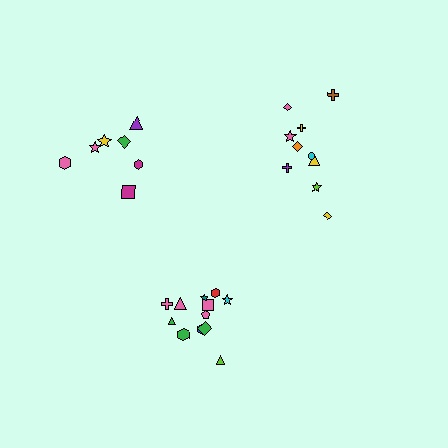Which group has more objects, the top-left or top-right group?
The top-right group.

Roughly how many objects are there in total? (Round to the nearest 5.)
Roughly 30 objects in total.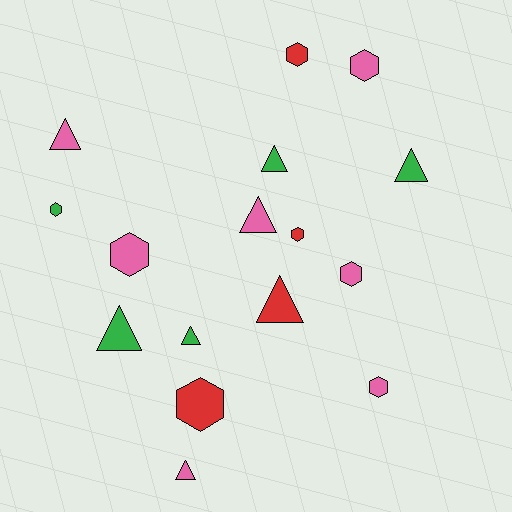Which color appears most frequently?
Pink, with 7 objects.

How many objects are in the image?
There are 16 objects.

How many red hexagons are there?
There are 3 red hexagons.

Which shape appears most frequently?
Hexagon, with 8 objects.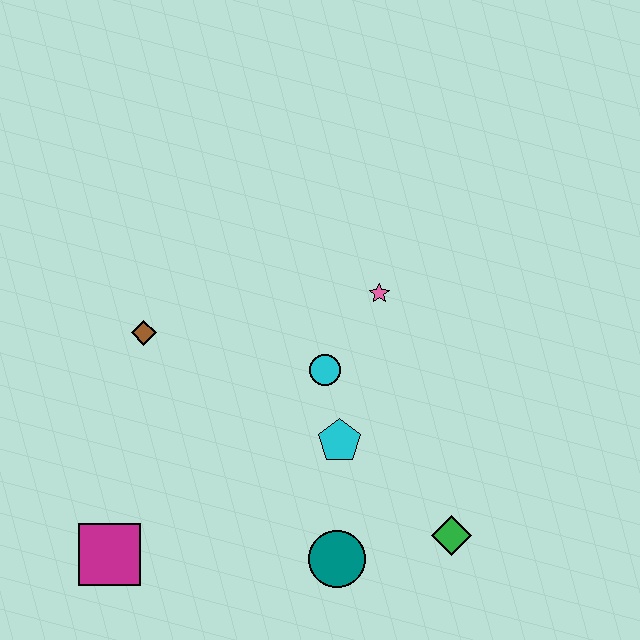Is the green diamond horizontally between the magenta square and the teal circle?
No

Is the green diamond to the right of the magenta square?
Yes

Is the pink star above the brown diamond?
Yes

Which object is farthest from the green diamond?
The brown diamond is farthest from the green diamond.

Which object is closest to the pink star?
The cyan circle is closest to the pink star.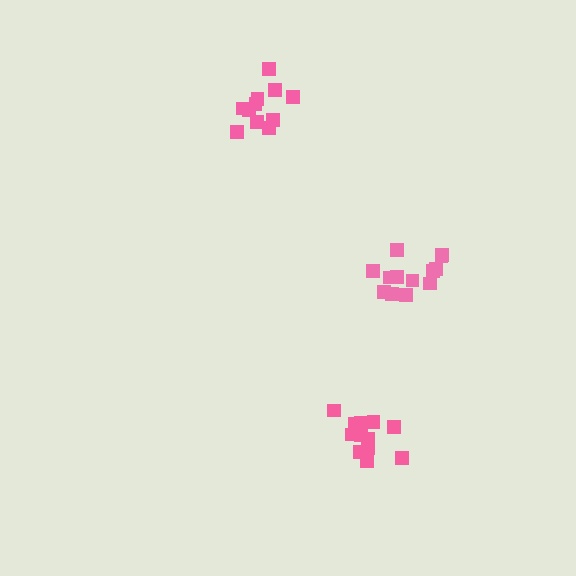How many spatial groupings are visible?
There are 3 spatial groupings.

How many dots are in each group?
Group 1: 11 dots, Group 2: 13 dots, Group 3: 13 dots (37 total).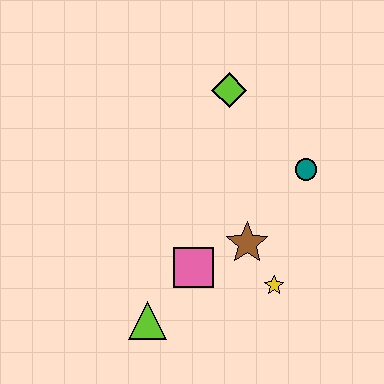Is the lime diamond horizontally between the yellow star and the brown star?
No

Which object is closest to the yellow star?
The brown star is closest to the yellow star.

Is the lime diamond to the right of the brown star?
No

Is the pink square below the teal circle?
Yes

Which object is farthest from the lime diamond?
The lime triangle is farthest from the lime diamond.